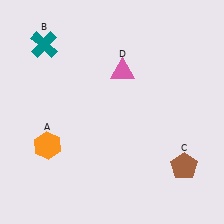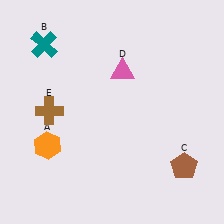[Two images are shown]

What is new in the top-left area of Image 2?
A brown cross (E) was added in the top-left area of Image 2.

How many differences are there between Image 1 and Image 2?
There is 1 difference between the two images.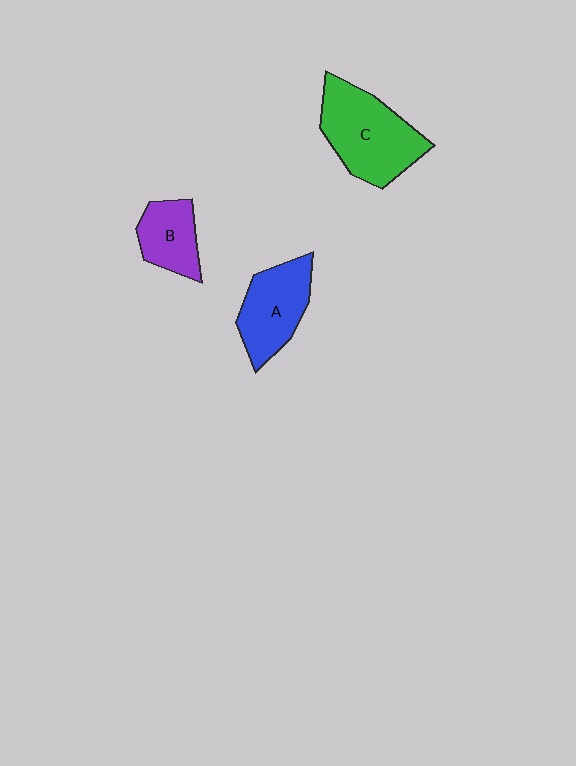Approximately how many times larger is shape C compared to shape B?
Approximately 1.9 times.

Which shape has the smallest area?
Shape B (purple).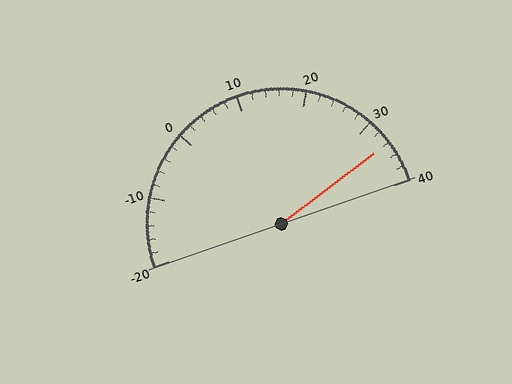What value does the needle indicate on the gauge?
The needle indicates approximately 34.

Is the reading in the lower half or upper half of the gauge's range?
The reading is in the upper half of the range (-20 to 40).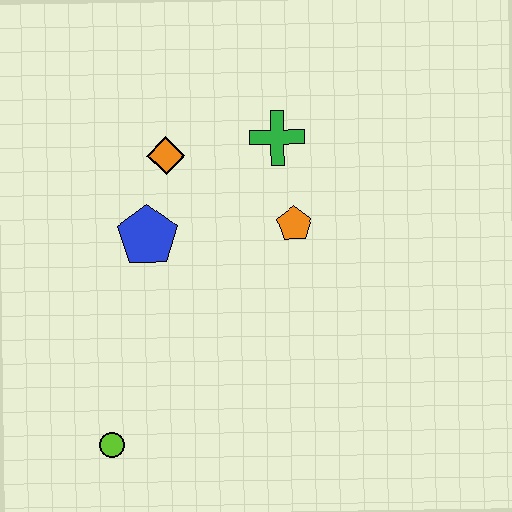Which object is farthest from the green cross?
The lime circle is farthest from the green cross.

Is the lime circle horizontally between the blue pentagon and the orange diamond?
No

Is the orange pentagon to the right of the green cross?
Yes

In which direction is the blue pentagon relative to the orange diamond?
The blue pentagon is below the orange diamond.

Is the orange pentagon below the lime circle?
No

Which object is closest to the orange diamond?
The blue pentagon is closest to the orange diamond.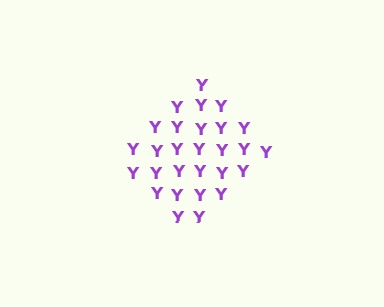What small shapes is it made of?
It is made of small letter Y's.